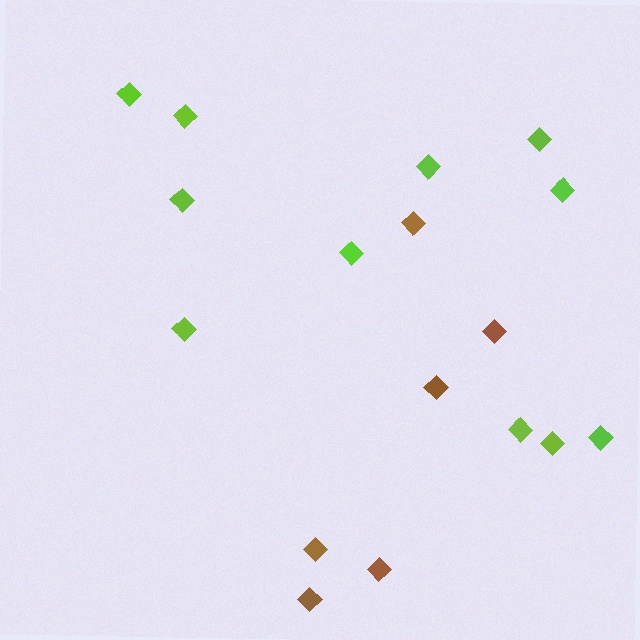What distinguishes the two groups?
There are 2 groups: one group of lime diamonds (11) and one group of brown diamonds (6).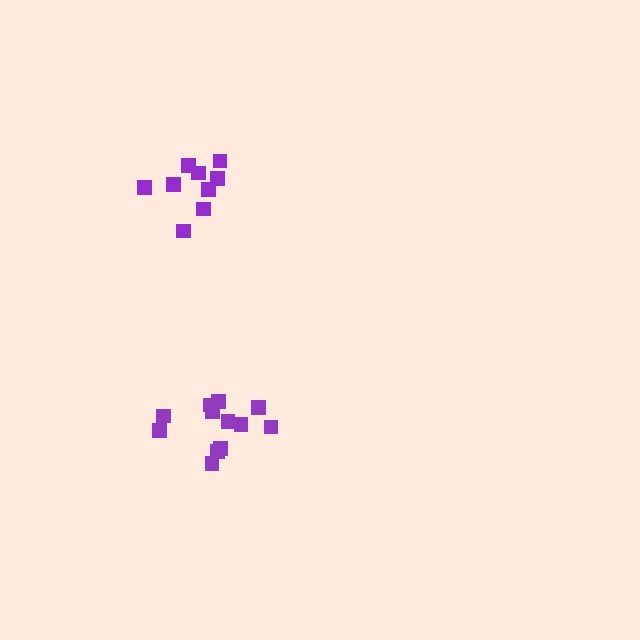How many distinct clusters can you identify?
There are 2 distinct clusters.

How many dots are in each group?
Group 1: 12 dots, Group 2: 9 dots (21 total).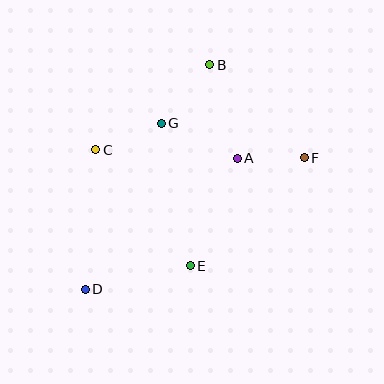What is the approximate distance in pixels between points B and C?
The distance between B and C is approximately 142 pixels.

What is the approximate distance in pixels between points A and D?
The distance between A and D is approximately 201 pixels.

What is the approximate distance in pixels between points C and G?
The distance between C and G is approximately 71 pixels.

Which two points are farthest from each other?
Points B and D are farthest from each other.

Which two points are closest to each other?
Points A and F are closest to each other.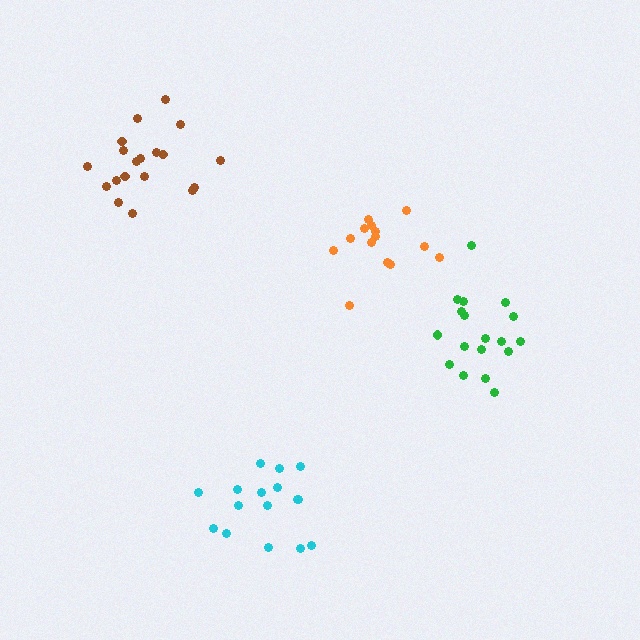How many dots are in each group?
Group 1: 16 dots, Group 2: 18 dots, Group 3: 19 dots, Group 4: 14 dots (67 total).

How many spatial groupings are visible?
There are 4 spatial groupings.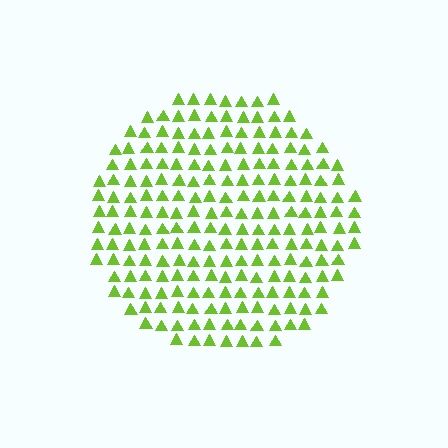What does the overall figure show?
The overall figure shows a circle.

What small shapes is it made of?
It is made of small triangles.